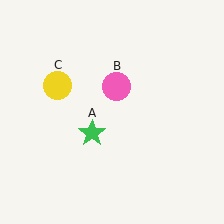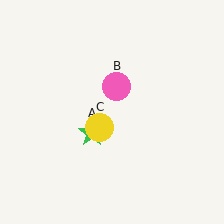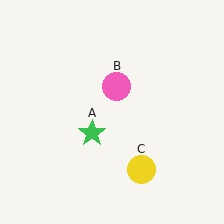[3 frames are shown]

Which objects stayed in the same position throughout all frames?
Green star (object A) and pink circle (object B) remained stationary.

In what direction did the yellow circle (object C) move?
The yellow circle (object C) moved down and to the right.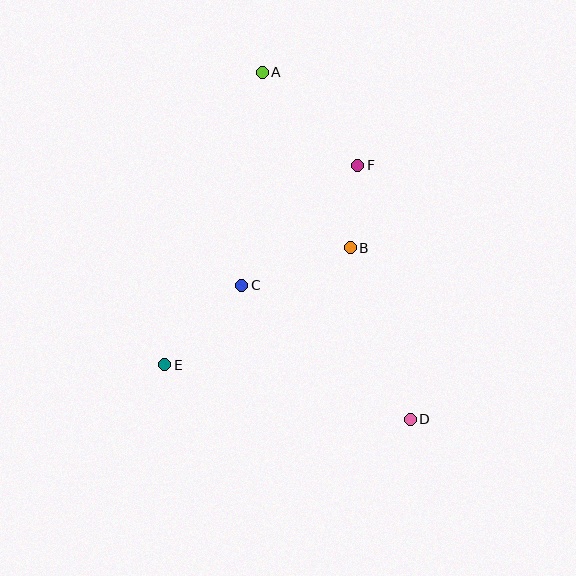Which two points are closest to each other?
Points B and F are closest to each other.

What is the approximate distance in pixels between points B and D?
The distance between B and D is approximately 182 pixels.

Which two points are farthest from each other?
Points A and D are farthest from each other.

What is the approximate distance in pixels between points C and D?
The distance between C and D is approximately 216 pixels.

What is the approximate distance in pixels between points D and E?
The distance between D and E is approximately 252 pixels.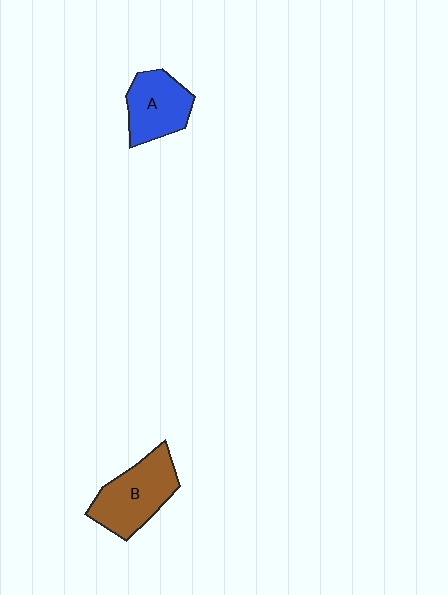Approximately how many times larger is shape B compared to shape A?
Approximately 1.2 times.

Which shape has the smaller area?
Shape A (blue).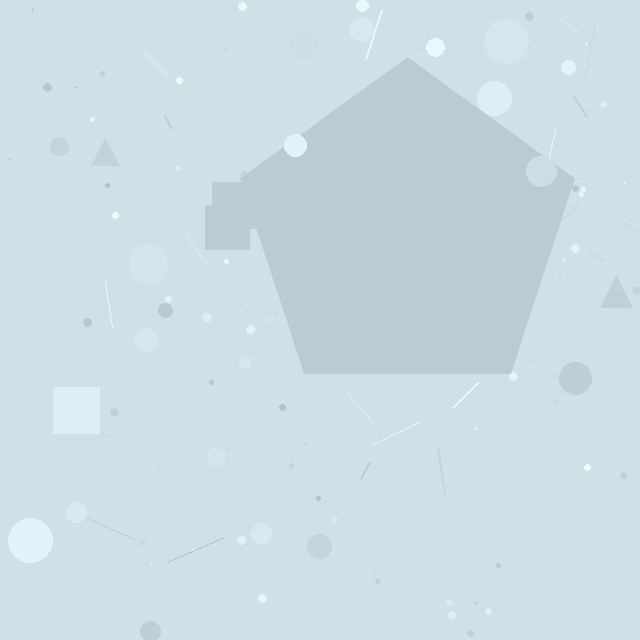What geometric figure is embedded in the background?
A pentagon is embedded in the background.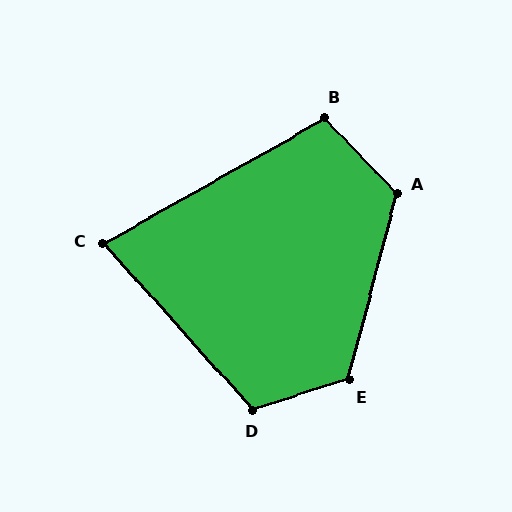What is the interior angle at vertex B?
Approximately 104 degrees (obtuse).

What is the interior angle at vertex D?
Approximately 114 degrees (obtuse).